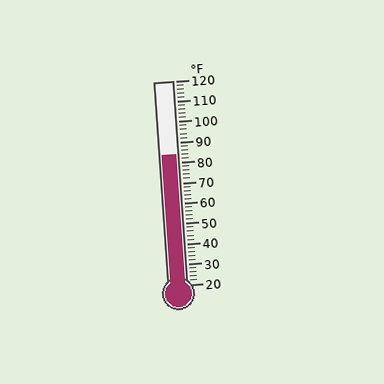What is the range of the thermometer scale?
The thermometer scale ranges from 20°F to 120°F.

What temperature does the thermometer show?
The thermometer shows approximately 84°F.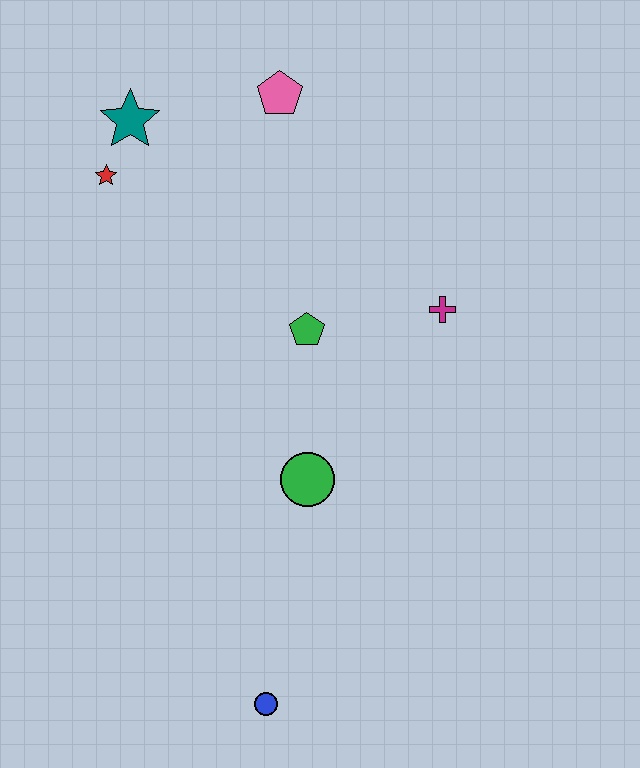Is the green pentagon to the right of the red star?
Yes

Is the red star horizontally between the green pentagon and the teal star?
No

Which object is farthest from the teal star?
The blue circle is farthest from the teal star.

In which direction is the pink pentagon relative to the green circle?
The pink pentagon is above the green circle.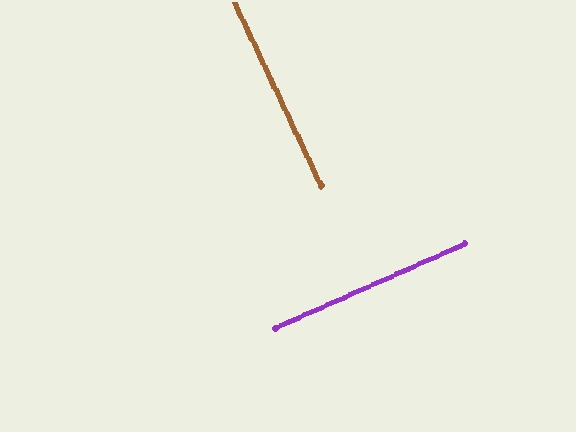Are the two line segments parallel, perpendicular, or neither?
Perpendicular — they meet at approximately 89°.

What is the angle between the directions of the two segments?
Approximately 89 degrees.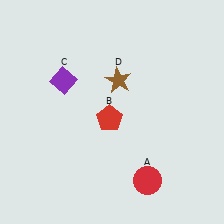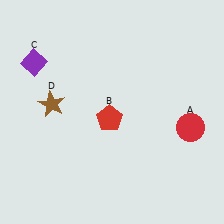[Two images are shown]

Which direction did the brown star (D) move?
The brown star (D) moved left.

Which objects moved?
The objects that moved are: the red circle (A), the purple diamond (C), the brown star (D).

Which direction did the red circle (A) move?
The red circle (A) moved up.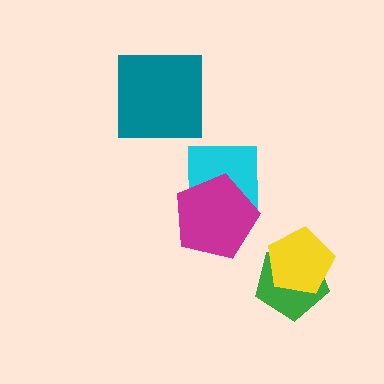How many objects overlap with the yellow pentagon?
1 object overlaps with the yellow pentagon.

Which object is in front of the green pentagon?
The yellow pentagon is in front of the green pentagon.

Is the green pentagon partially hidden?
Yes, it is partially covered by another shape.